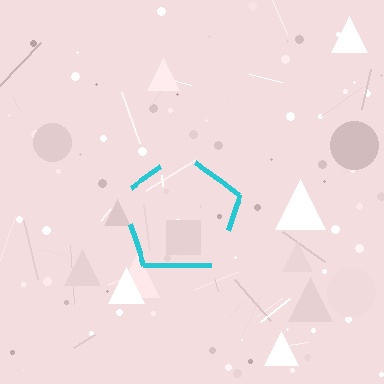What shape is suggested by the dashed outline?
The dashed outline suggests a pentagon.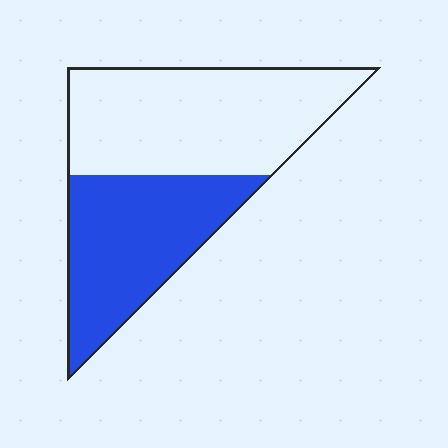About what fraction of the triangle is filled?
About two fifths (2/5).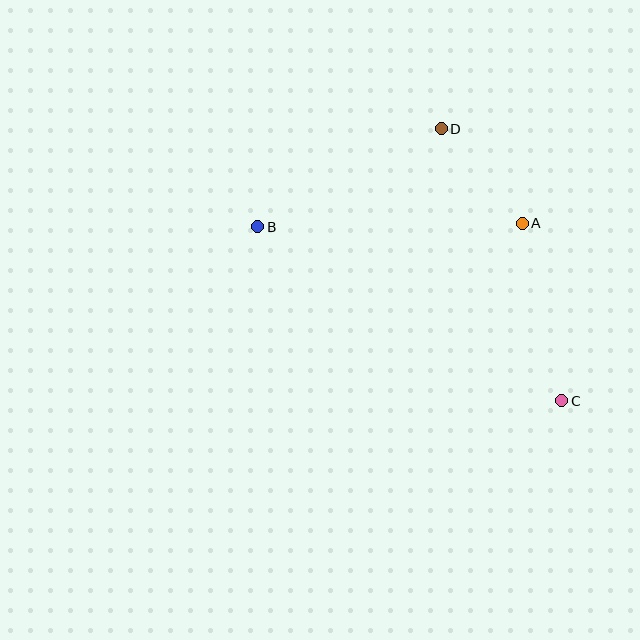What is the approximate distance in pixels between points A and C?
The distance between A and C is approximately 182 pixels.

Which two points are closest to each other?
Points A and D are closest to each other.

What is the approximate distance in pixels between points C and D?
The distance between C and D is approximately 298 pixels.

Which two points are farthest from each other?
Points B and C are farthest from each other.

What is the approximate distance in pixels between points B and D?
The distance between B and D is approximately 208 pixels.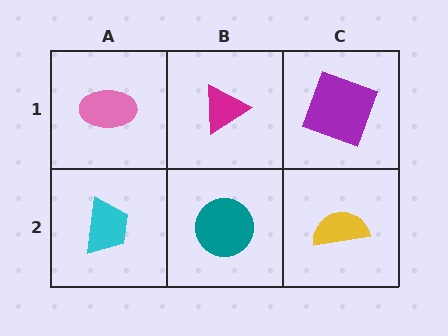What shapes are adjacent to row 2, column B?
A magenta triangle (row 1, column B), a cyan trapezoid (row 2, column A), a yellow semicircle (row 2, column C).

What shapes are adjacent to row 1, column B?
A teal circle (row 2, column B), a pink ellipse (row 1, column A), a purple square (row 1, column C).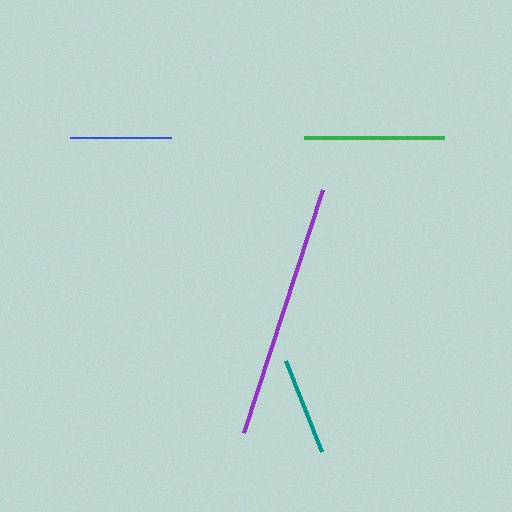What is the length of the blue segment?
The blue segment is approximately 100 pixels long.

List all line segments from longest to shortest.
From longest to shortest: purple, green, blue, teal.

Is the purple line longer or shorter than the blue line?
The purple line is longer than the blue line.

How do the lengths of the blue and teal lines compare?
The blue and teal lines are approximately the same length.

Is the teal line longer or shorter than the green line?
The green line is longer than the teal line.